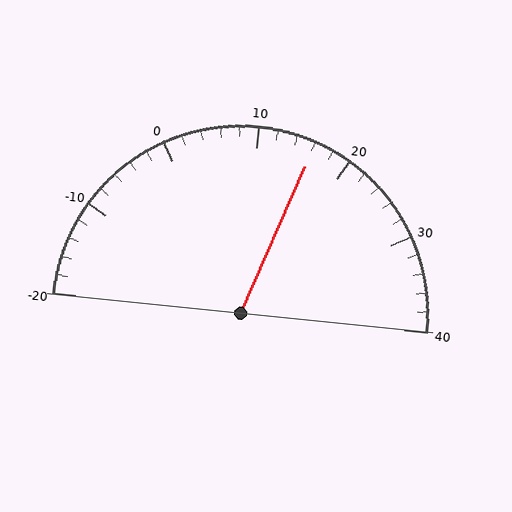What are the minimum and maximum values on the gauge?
The gauge ranges from -20 to 40.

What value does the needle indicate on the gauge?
The needle indicates approximately 16.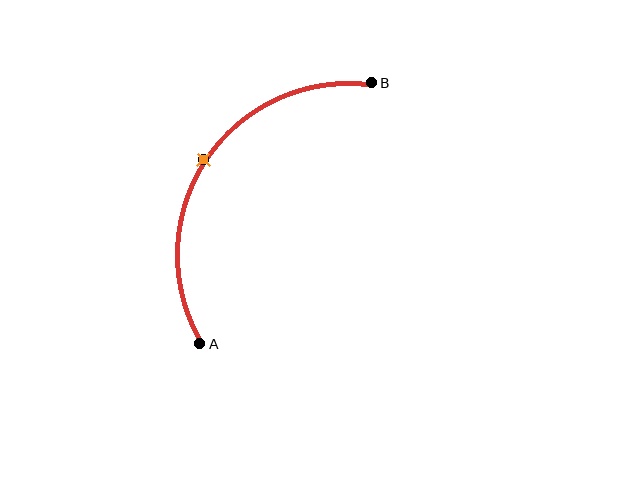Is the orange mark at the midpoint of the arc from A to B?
Yes. The orange mark lies on the arc at equal arc-length from both A and B — it is the arc midpoint.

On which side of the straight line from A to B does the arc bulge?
The arc bulges to the left of the straight line connecting A and B.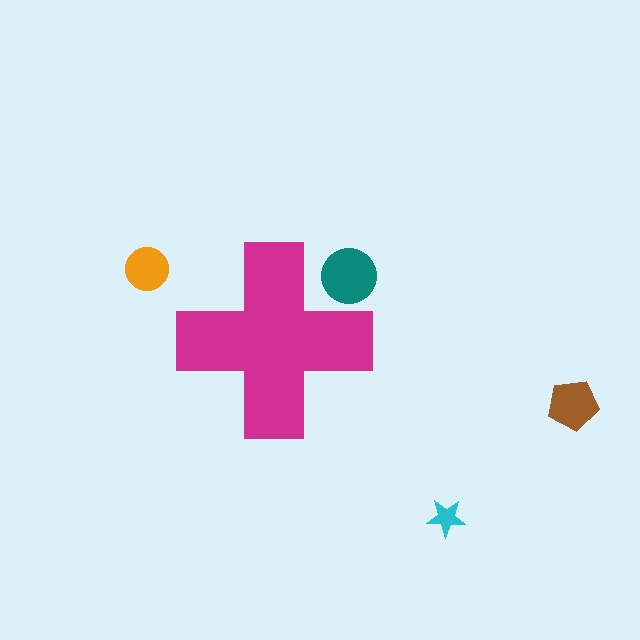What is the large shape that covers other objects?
A magenta cross.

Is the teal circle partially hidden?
Yes, the teal circle is partially hidden behind the magenta cross.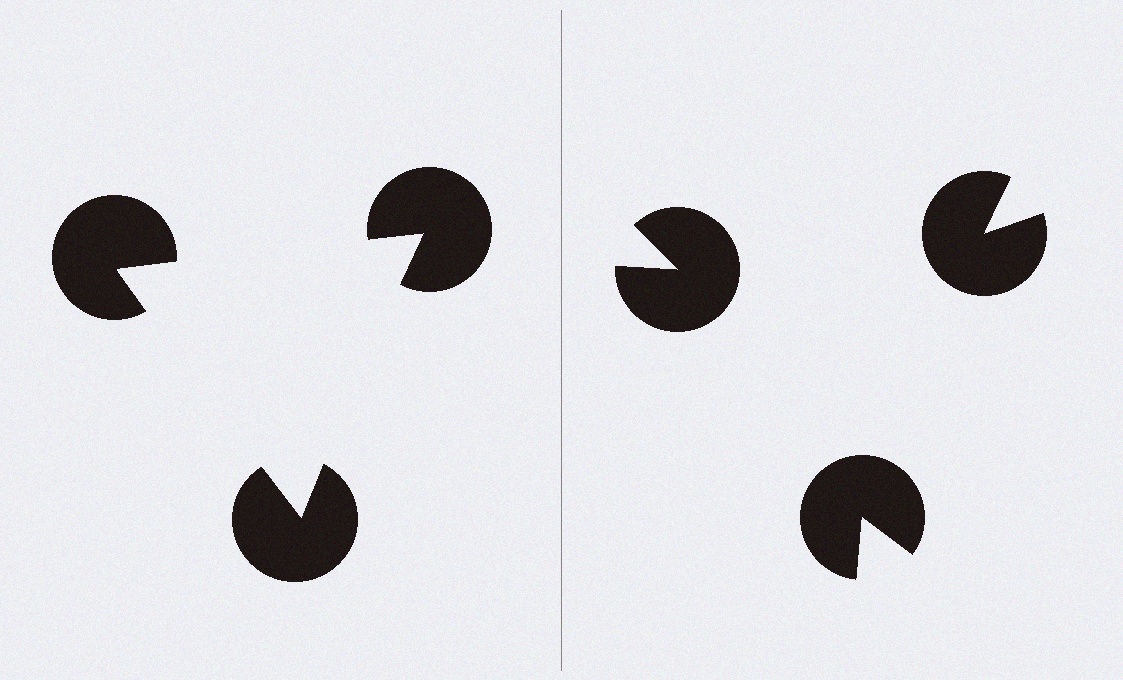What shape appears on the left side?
An illusory triangle.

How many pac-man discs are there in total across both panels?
6 — 3 on each side.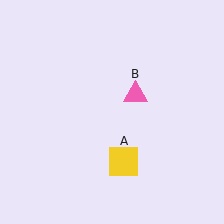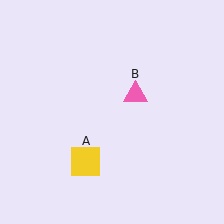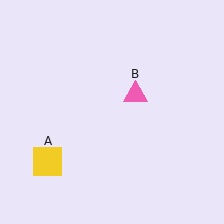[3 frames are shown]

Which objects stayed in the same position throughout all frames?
Pink triangle (object B) remained stationary.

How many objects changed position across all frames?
1 object changed position: yellow square (object A).